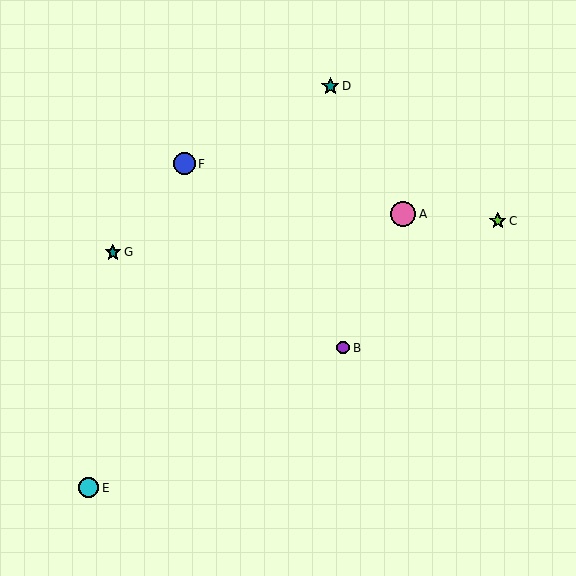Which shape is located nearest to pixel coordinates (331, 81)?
The teal star (labeled D) at (330, 86) is nearest to that location.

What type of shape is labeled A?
Shape A is a pink circle.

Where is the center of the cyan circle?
The center of the cyan circle is at (89, 488).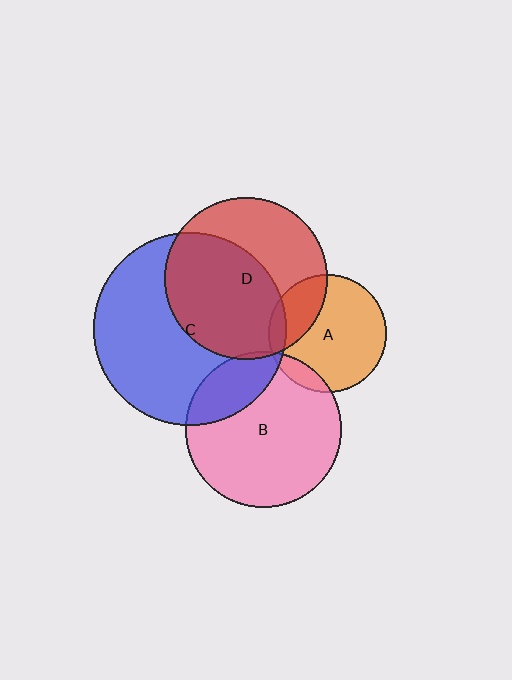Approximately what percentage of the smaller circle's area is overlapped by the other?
Approximately 20%.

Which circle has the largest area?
Circle C (blue).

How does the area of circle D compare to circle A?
Approximately 1.9 times.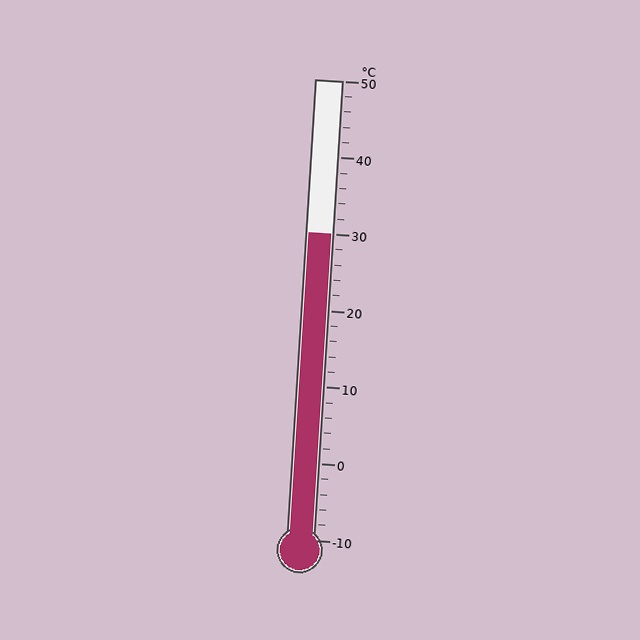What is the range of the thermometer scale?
The thermometer scale ranges from -10°C to 50°C.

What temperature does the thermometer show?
The thermometer shows approximately 30°C.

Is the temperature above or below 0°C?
The temperature is above 0°C.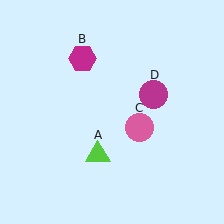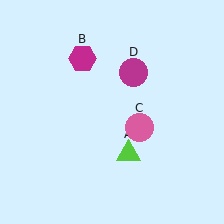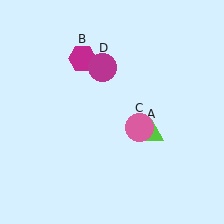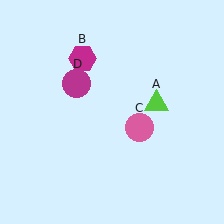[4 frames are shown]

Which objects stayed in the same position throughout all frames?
Magenta hexagon (object B) and pink circle (object C) remained stationary.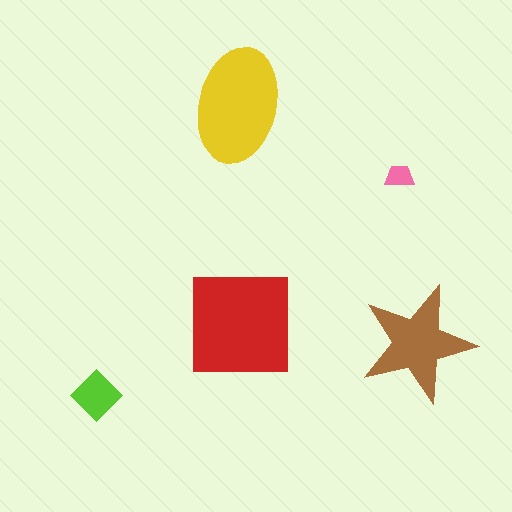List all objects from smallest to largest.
The pink trapezoid, the lime diamond, the brown star, the yellow ellipse, the red square.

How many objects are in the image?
There are 5 objects in the image.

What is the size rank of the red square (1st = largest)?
1st.